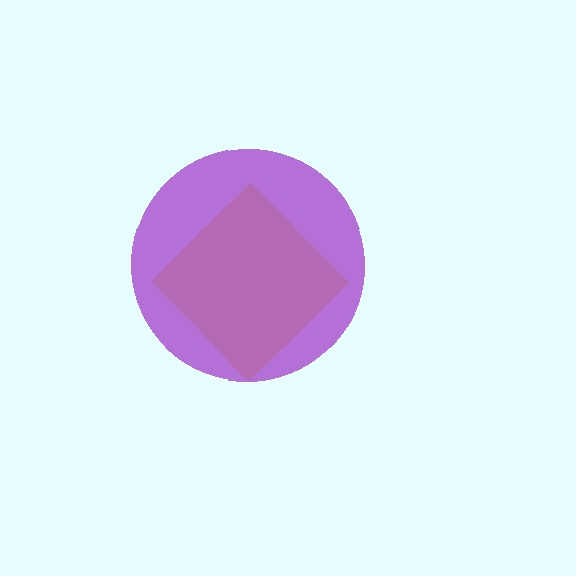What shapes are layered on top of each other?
The layered shapes are: a yellow diamond, a purple circle.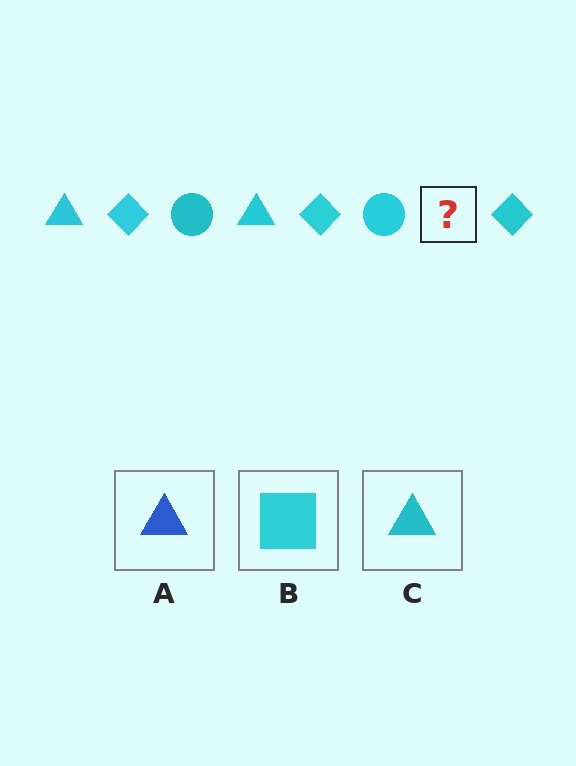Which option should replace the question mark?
Option C.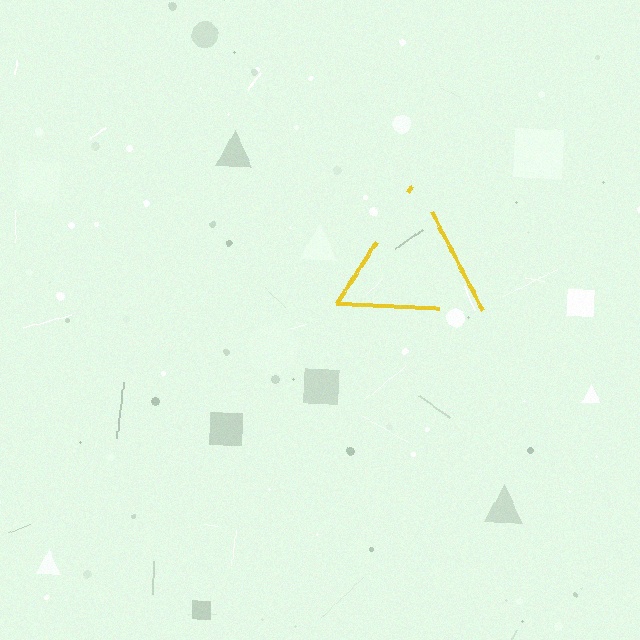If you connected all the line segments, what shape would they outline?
They would outline a triangle.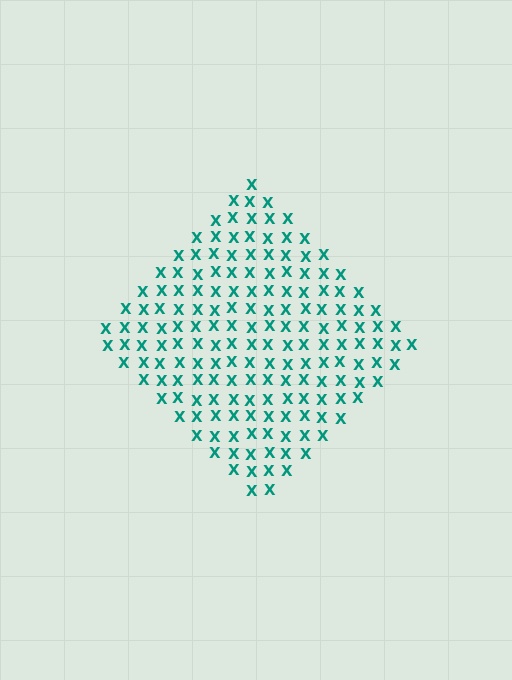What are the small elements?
The small elements are letter X's.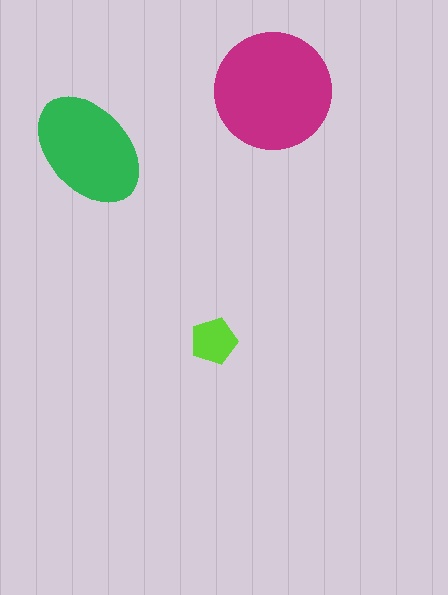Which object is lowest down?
The lime pentagon is bottommost.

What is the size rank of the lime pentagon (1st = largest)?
3rd.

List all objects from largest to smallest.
The magenta circle, the green ellipse, the lime pentagon.